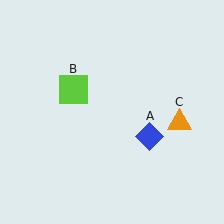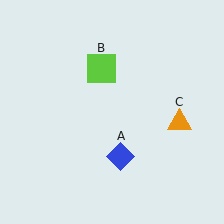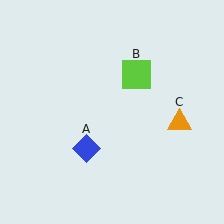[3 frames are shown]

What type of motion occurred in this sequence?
The blue diamond (object A), lime square (object B) rotated clockwise around the center of the scene.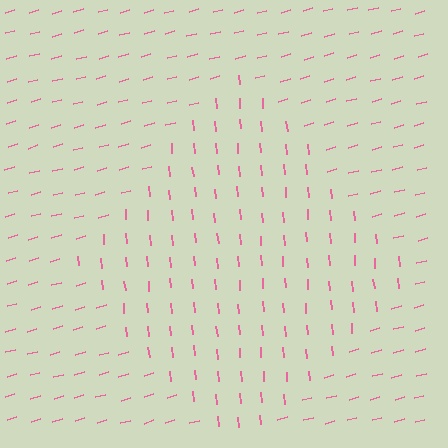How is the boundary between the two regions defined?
The boundary is defined purely by a change in line orientation (approximately 79 degrees difference). All lines are the same color and thickness.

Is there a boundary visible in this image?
Yes, there is a texture boundary formed by a change in line orientation.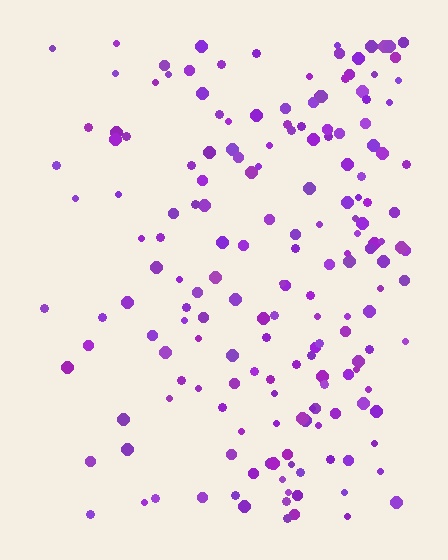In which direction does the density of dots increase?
From left to right, with the right side densest.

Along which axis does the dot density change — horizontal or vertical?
Horizontal.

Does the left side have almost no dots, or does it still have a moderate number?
Still a moderate number, just noticeably fewer than the right.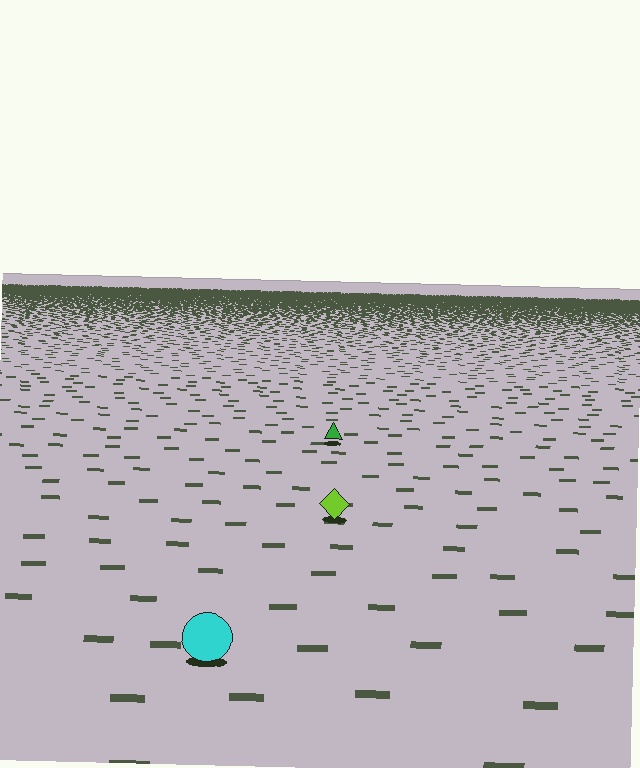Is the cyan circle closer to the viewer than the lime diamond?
Yes. The cyan circle is closer — you can tell from the texture gradient: the ground texture is coarser near it.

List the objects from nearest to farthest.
From nearest to farthest: the cyan circle, the lime diamond, the green triangle.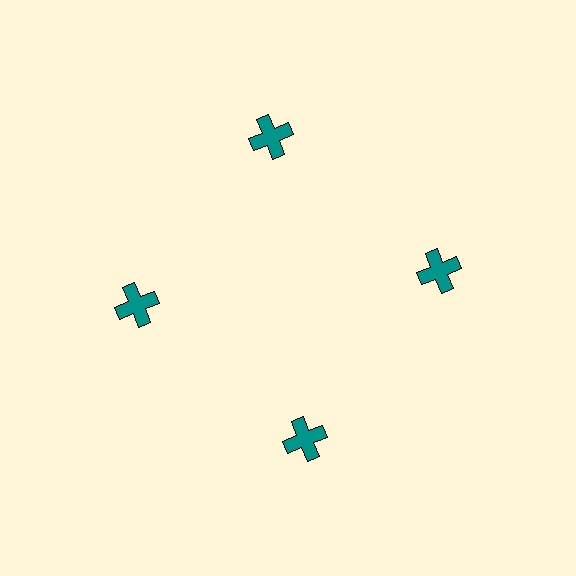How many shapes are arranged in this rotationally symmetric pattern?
There are 4 shapes, arranged in 4 groups of 1.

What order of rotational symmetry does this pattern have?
This pattern has 4-fold rotational symmetry.